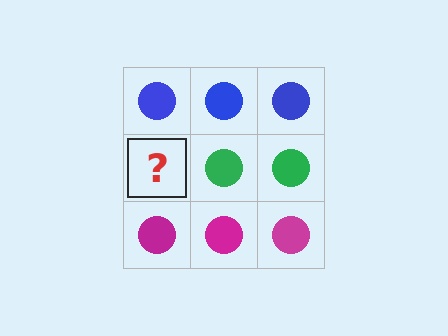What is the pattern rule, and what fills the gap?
The rule is that each row has a consistent color. The gap should be filled with a green circle.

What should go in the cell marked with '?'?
The missing cell should contain a green circle.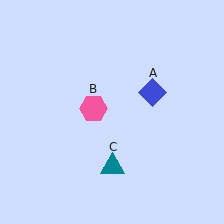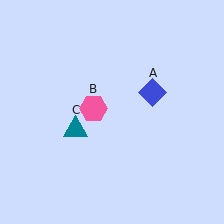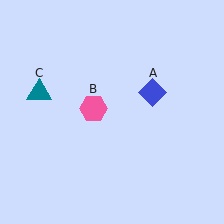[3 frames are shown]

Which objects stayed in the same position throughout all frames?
Blue diamond (object A) and pink hexagon (object B) remained stationary.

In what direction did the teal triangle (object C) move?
The teal triangle (object C) moved up and to the left.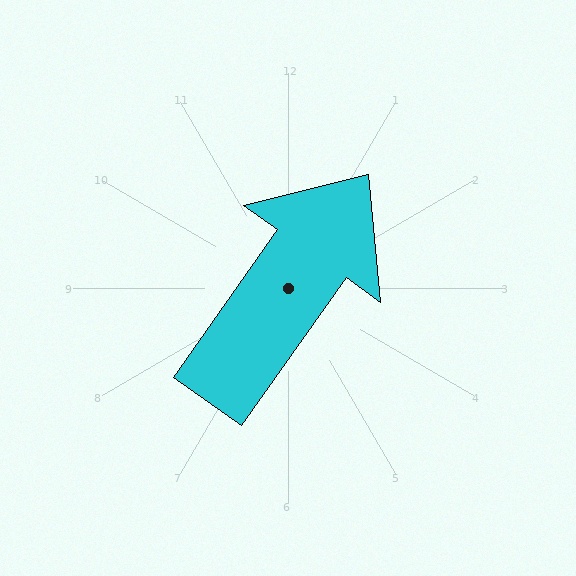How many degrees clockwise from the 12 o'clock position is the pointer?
Approximately 35 degrees.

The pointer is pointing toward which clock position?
Roughly 1 o'clock.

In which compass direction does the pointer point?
Northeast.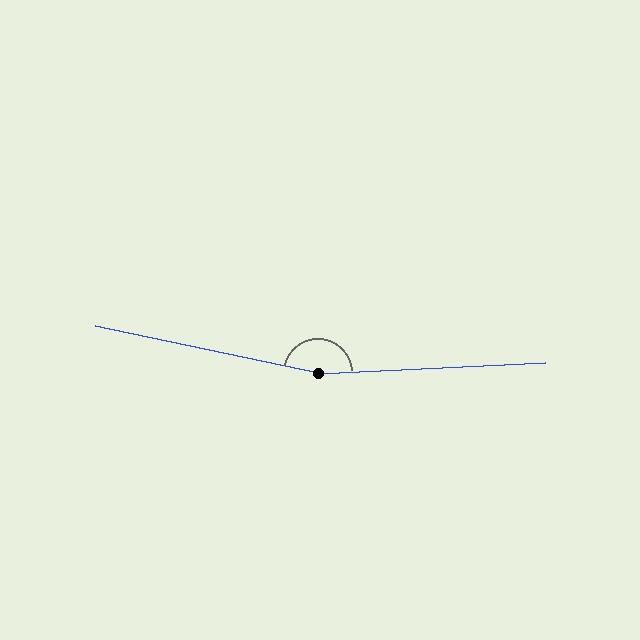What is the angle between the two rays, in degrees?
Approximately 166 degrees.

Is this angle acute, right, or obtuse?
It is obtuse.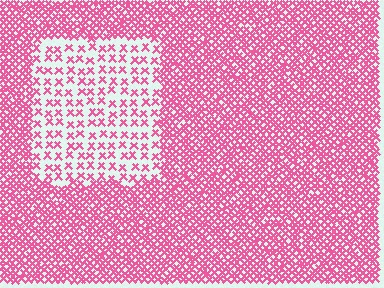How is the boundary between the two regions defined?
The boundary is defined by a change in element density (approximately 2.8x ratio). All elements are the same color, size, and shape.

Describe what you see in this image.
The image contains small pink elements arranged at two different densities. A rectangle-shaped region is visible where the elements are less densely packed than the surrounding area.